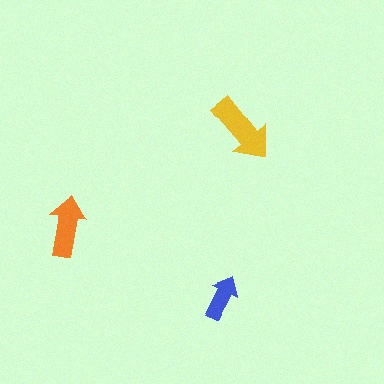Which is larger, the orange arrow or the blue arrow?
The orange one.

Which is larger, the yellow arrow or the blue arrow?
The yellow one.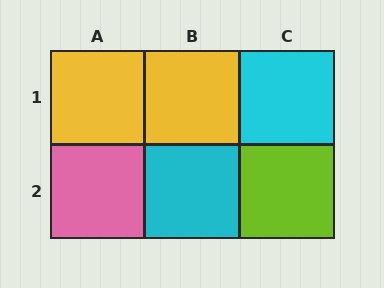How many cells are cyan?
2 cells are cyan.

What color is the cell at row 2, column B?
Cyan.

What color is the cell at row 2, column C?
Lime.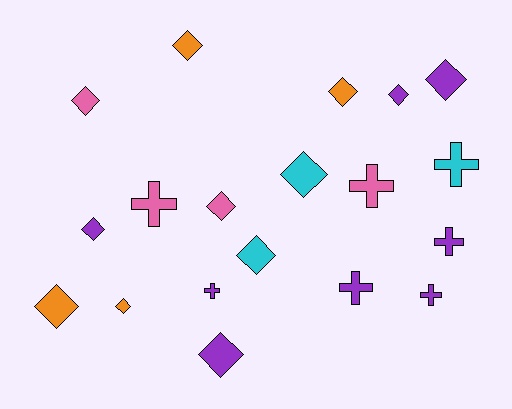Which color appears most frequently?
Purple, with 8 objects.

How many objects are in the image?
There are 19 objects.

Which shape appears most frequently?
Diamond, with 12 objects.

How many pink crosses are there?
There are 2 pink crosses.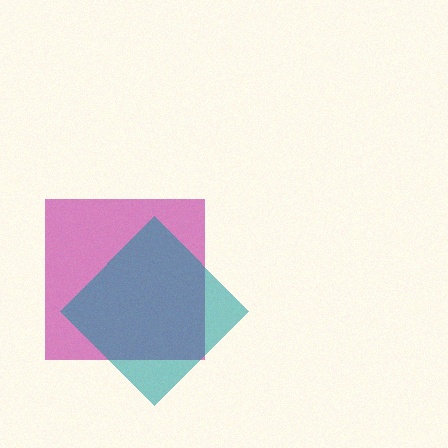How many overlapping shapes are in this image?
There are 2 overlapping shapes in the image.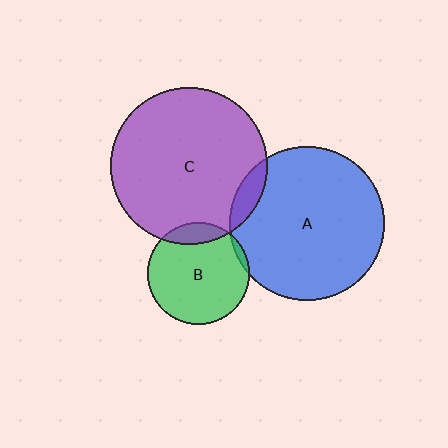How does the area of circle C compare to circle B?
Approximately 2.4 times.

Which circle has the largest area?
Circle C (purple).